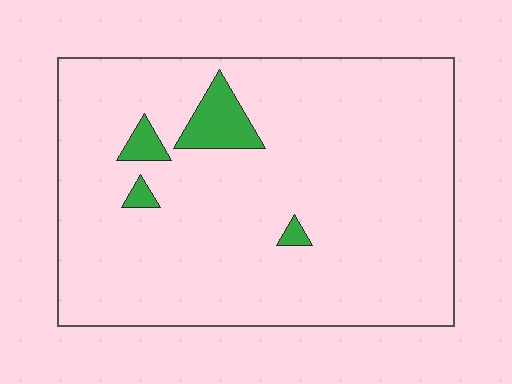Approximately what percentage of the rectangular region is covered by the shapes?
Approximately 5%.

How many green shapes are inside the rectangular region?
4.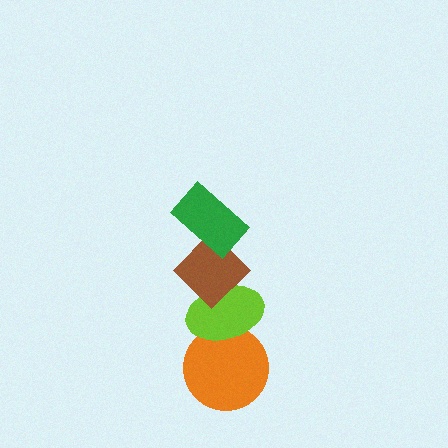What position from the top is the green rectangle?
The green rectangle is 1st from the top.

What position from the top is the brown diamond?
The brown diamond is 2nd from the top.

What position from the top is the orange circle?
The orange circle is 4th from the top.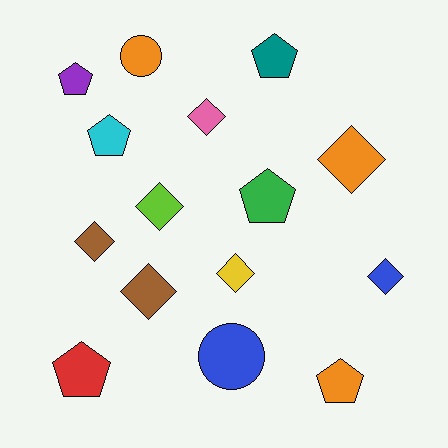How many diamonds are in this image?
There are 7 diamonds.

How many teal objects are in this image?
There is 1 teal object.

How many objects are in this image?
There are 15 objects.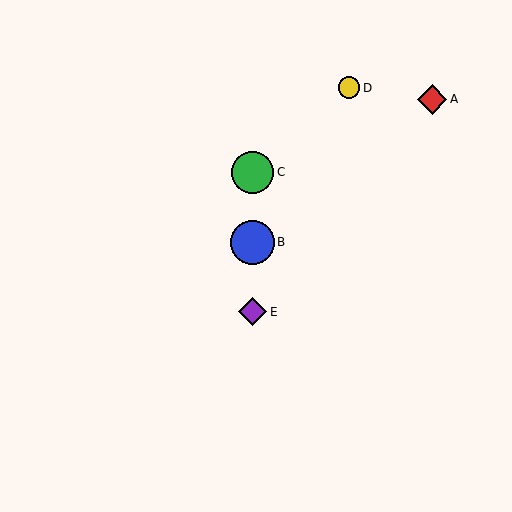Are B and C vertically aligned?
Yes, both are at x≈253.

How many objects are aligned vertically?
3 objects (B, C, E) are aligned vertically.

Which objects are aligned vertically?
Objects B, C, E are aligned vertically.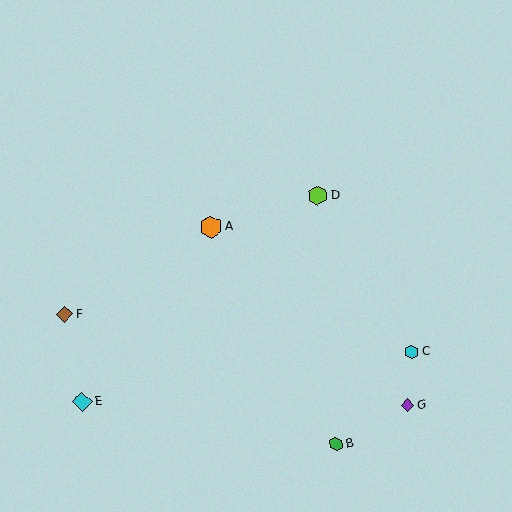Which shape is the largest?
The orange hexagon (labeled A) is the largest.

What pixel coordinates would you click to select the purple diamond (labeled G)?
Click at (408, 405) to select the purple diamond G.